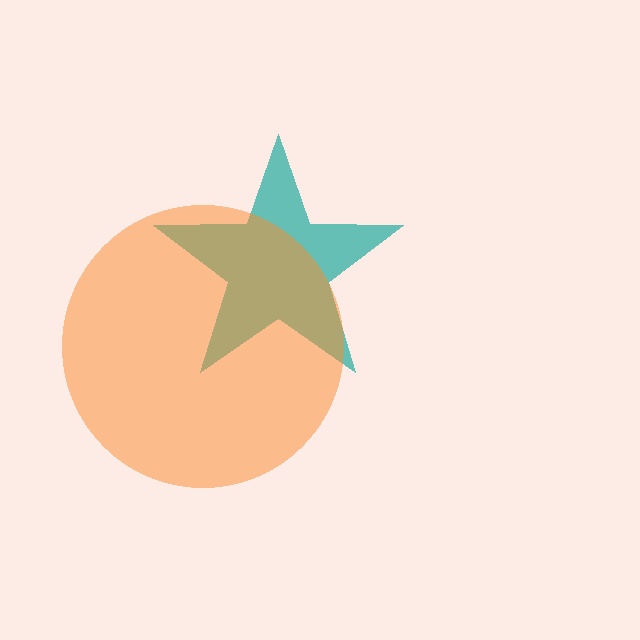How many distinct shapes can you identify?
There are 2 distinct shapes: a teal star, an orange circle.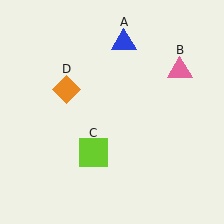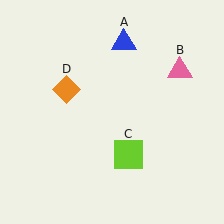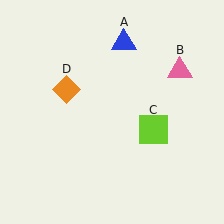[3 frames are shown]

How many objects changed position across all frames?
1 object changed position: lime square (object C).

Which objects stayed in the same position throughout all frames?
Blue triangle (object A) and pink triangle (object B) and orange diamond (object D) remained stationary.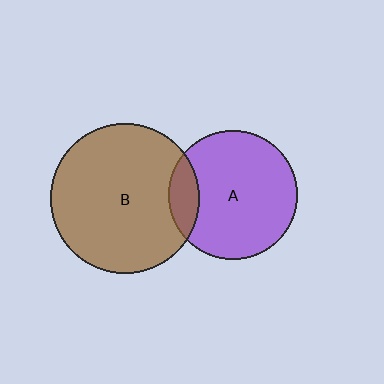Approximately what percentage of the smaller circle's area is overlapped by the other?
Approximately 15%.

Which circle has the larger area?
Circle B (brown).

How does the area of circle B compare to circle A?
Approximately 1.3 times.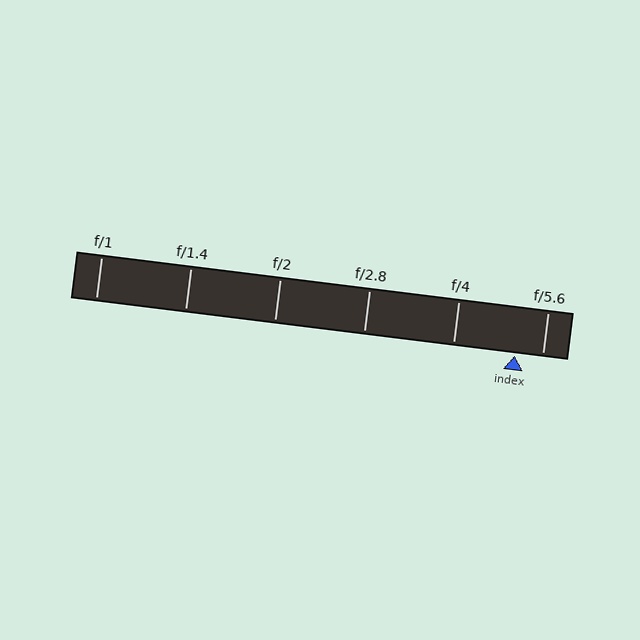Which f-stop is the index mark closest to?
The index mark is closest to f/5.6.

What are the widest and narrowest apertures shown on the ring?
The widest aperture shown is f/1 and the narrowest is f/5.6.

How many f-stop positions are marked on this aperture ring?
There are 6 f-stop positions marked.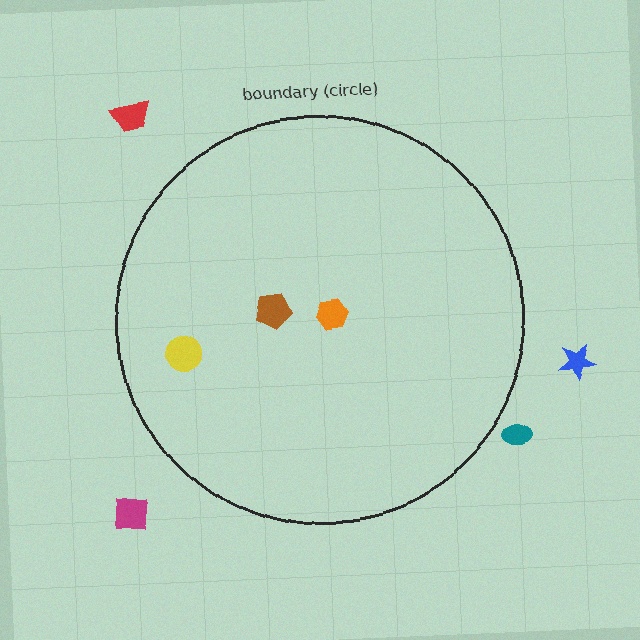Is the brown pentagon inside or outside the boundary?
Inside.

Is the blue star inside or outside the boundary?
Outside.